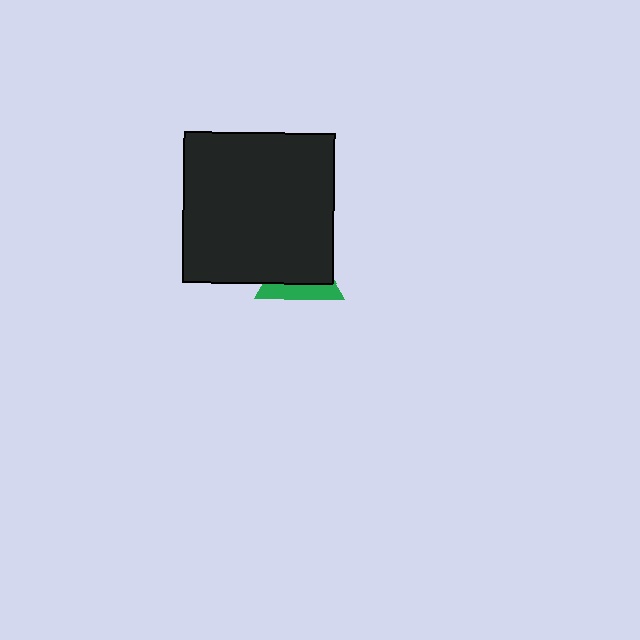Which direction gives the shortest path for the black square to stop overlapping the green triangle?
Moving toward the upper-left gives the shortest separation.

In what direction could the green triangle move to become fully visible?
The green triangle could move toward the lower-right. That would shift it out from behind the black square entirely.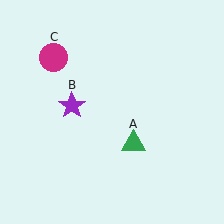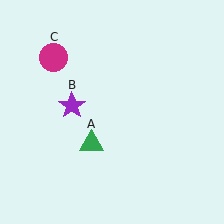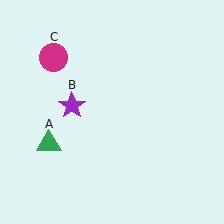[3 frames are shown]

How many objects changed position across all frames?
1 object changed position: green triangle (object A).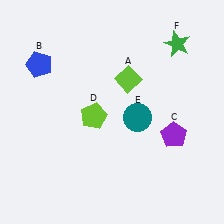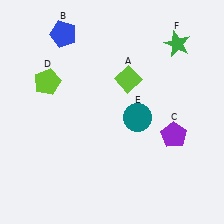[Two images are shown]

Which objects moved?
The objects that moved are: the blue pentagon (B), the lime pentagon (D).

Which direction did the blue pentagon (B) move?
The blue pentagon (B) moved up.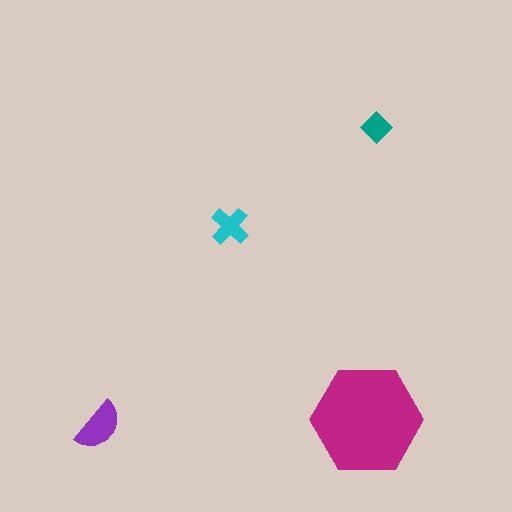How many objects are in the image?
There are 4 objects in the image.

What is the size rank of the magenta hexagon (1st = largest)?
1st.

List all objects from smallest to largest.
The teal diamond, the cyan cross, the purple semicircle, the magenta hexagon.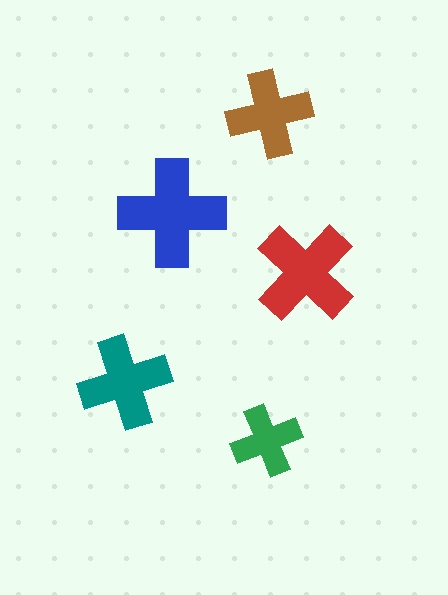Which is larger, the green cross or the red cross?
The red one.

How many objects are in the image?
There are 5 objects in the image.